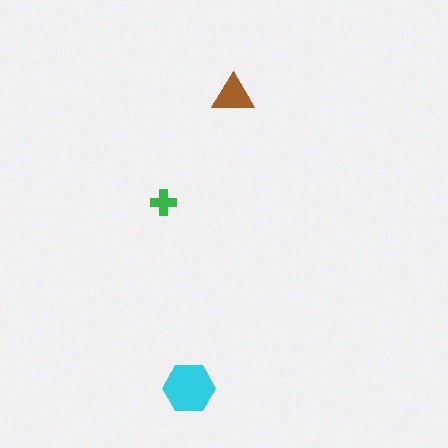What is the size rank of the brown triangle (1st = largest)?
2nd.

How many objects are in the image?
There are 3 objects in the image.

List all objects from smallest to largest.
The green cross, the brown triangle, the cyan hexagon.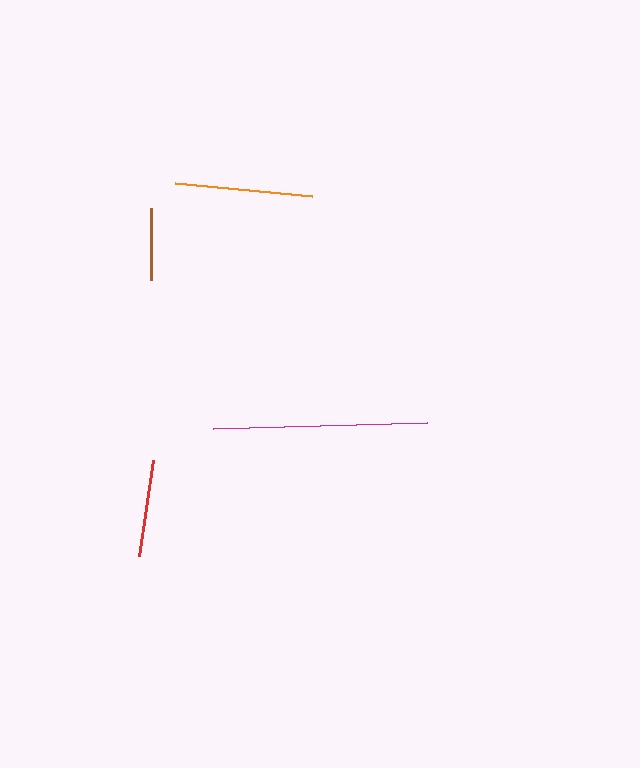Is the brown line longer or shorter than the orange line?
The orange line is longer than the brown line.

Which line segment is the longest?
The magenta line is the longest at approximately 214 pixels.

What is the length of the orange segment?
The orange segment is approximately 138 pixels long.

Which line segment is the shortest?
The brown line is the shortest at approximately 72 pixels.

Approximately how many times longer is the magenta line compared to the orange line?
The magenta line is approximately 1.6 times the length of the orange line.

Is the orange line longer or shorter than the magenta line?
The magenta line is longer than the orange line.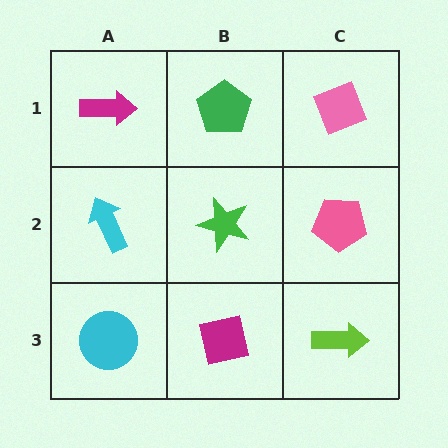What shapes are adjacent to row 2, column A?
A magenta arrow (row 1, column A), a cyan circle (row 3, column A), a green star (row 2, column B).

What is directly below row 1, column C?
A pink pentagon.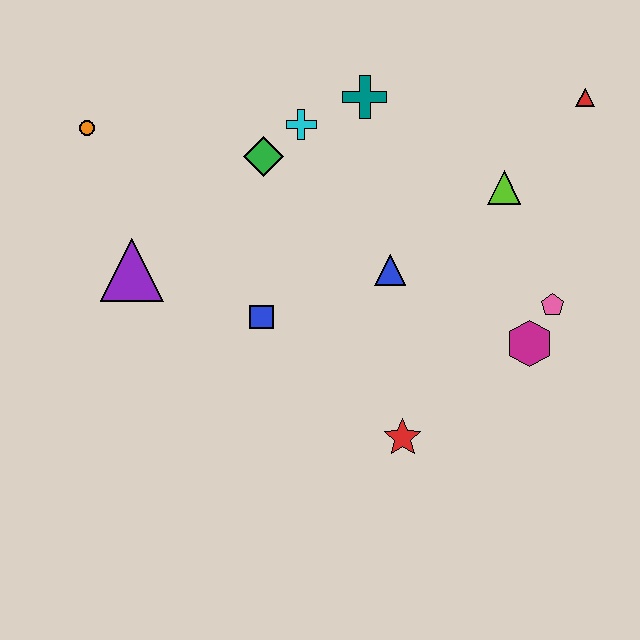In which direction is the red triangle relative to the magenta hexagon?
The red triangle is above the magenta hexagon.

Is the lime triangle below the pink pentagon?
No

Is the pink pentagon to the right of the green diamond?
Yes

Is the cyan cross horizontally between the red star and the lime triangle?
No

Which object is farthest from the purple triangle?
The red triangle is farthest from the purple triangle.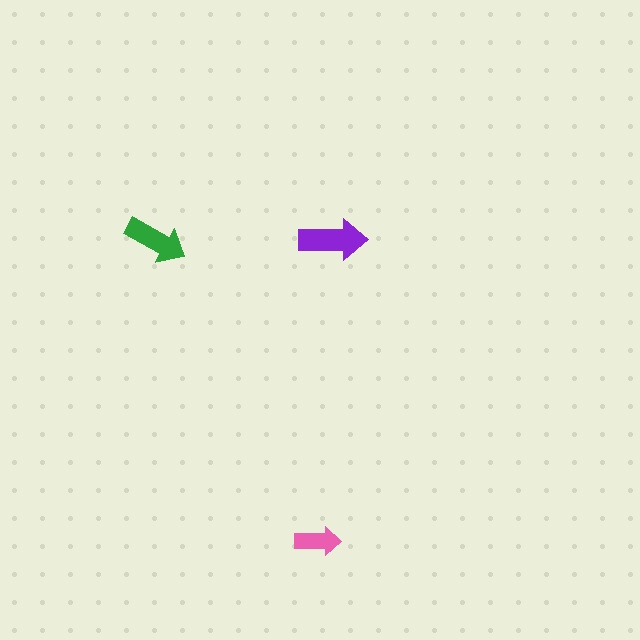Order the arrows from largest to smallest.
the purple one, the green one, the pink one.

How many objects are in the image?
There are 3 objects in the image.